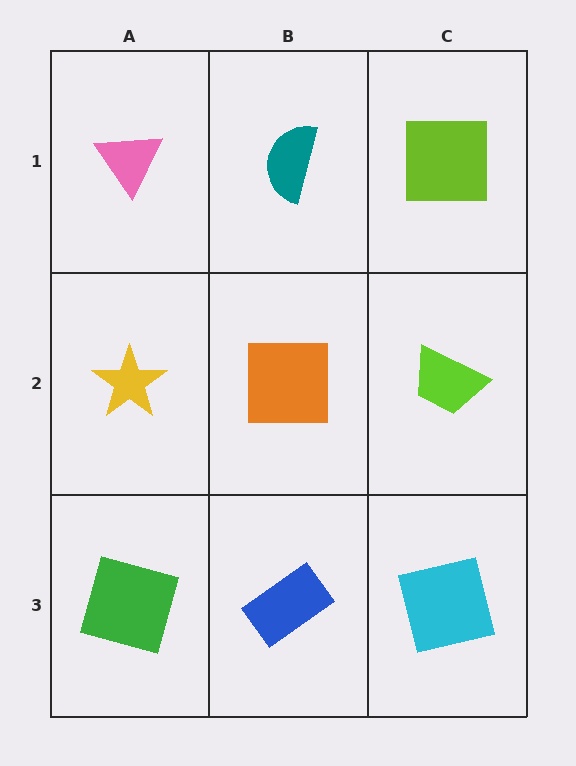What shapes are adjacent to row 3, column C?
A lime trapezoid (row 2, column C), a blue rectangle (row 3, column B).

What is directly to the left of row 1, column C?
A teal semicircle.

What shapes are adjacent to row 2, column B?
A teal semicircle (row 1, column B), a blue rectangle (row 3, column B), a yellow star (row 2, column A), a lime trapezoid (row 2, column C).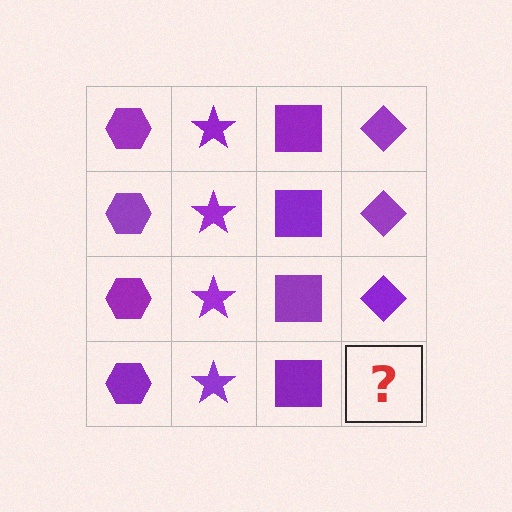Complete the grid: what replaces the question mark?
The question mark should be replaced with a purple diamond.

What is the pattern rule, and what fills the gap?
The rule is that each column has a consistent shape. The gap should be filled with a purple diamond.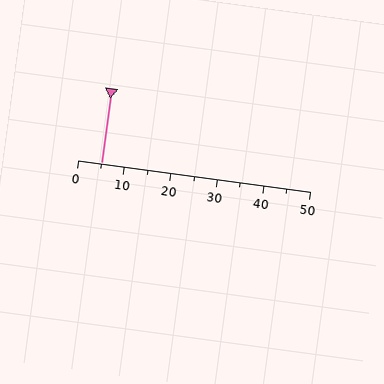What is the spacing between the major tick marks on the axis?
The major ticks are spaced 10 apart.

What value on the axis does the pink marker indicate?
The marker indicates approximately 5.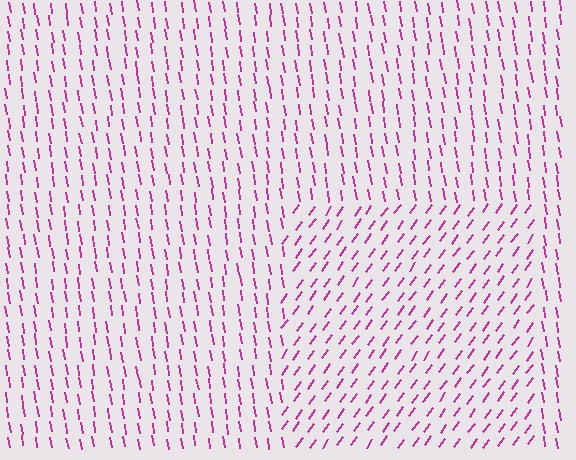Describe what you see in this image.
The image is filled with small magenta line segments. A rectangle region in the image has lines oriented differently from the surrounding lines, creating a visible texture boundary.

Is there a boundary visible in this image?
Yes, there is a texture boundary formed by a change in line orientation.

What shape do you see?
I see a rectangle.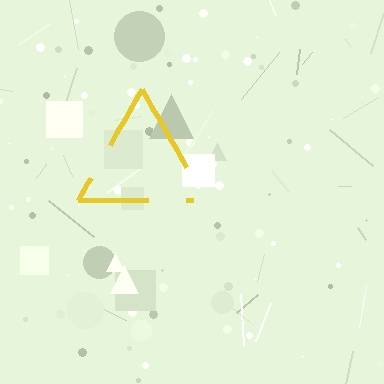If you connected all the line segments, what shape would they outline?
They would outline a triangle.